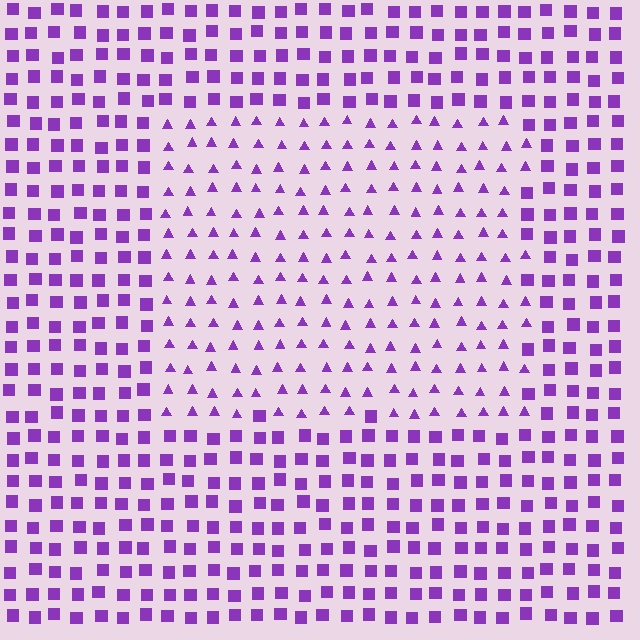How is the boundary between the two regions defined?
The boundary is defined by a change in element shape: triangles inside vs. squares outside. All elements share the same color and spacing.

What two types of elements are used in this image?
The image uses triangles inside the rectangle region and squares outside it.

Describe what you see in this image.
The image is filled with small purple elements arranged in a uniform grid. A rectangle-shaped region contains triangles, while the surrounding area contains squares. The boundary is defined purely by the change in element shape.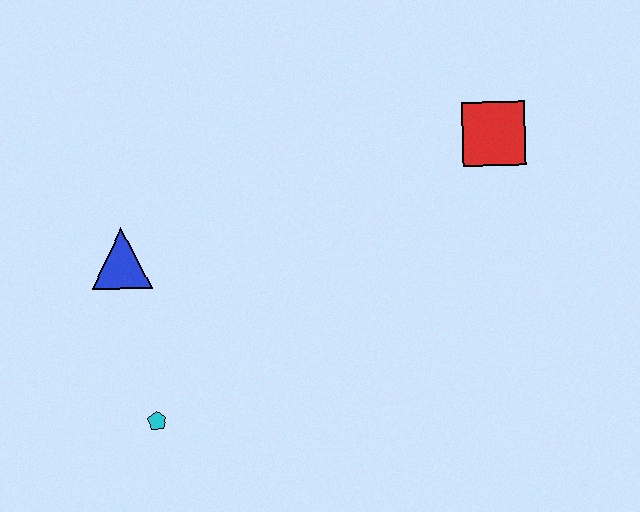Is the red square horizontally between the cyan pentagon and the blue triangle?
No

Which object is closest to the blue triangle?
The cyan pentagon is closest to the blue triangle.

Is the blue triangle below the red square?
Yes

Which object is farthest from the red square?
The cyan pentagon is farthest from the red square.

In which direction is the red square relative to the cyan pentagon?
The red square is to the right of the cyan pentagon.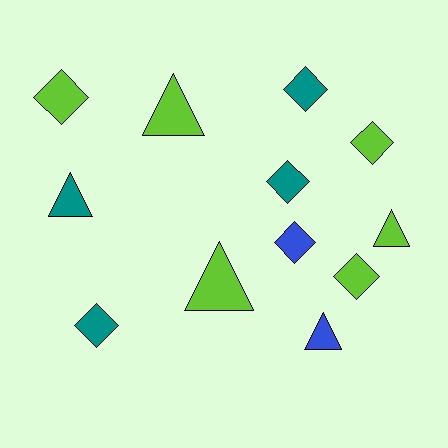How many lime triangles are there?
There are 3 lime triangles.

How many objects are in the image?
There are 12 objects.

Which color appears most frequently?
Lime, with 6 objects.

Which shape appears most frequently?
Diamond, with 7 objects.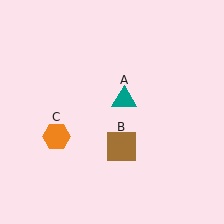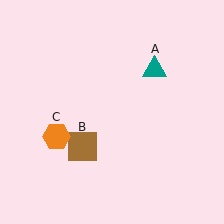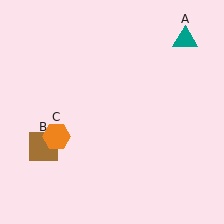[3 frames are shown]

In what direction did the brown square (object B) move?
The brown square (object B) moved left.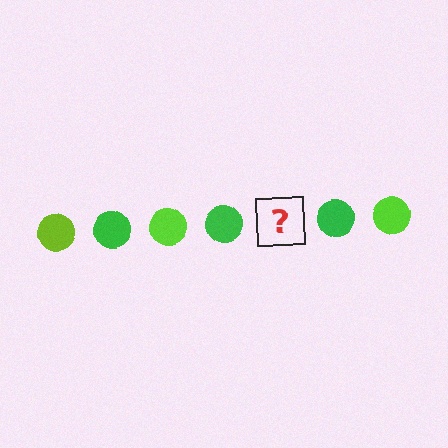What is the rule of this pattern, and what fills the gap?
The rule is that the pattern cycles through lime, green circles. The gap should be filled with a lime circle.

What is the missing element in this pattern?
The missing element is a lime circle.